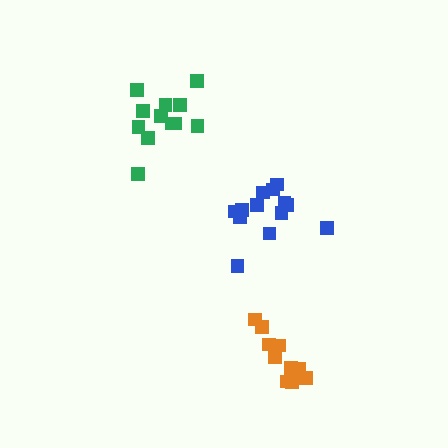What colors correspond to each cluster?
The clusters are colored: blue, orange, green.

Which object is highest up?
The green cluster is topmost.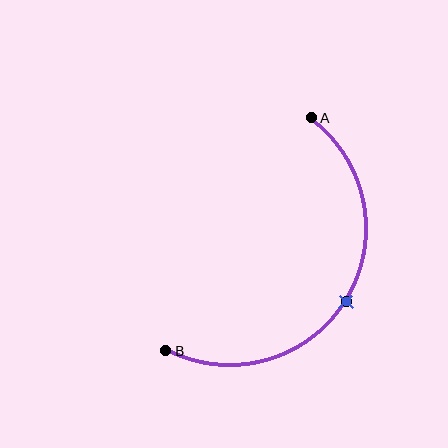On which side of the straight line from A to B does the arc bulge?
The arc bulges to the right of the straight line connecting A and B.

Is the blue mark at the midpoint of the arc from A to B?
Yes. The blue mark lies on the arc at equal arc-length from both A and B — it is the arc midpoint.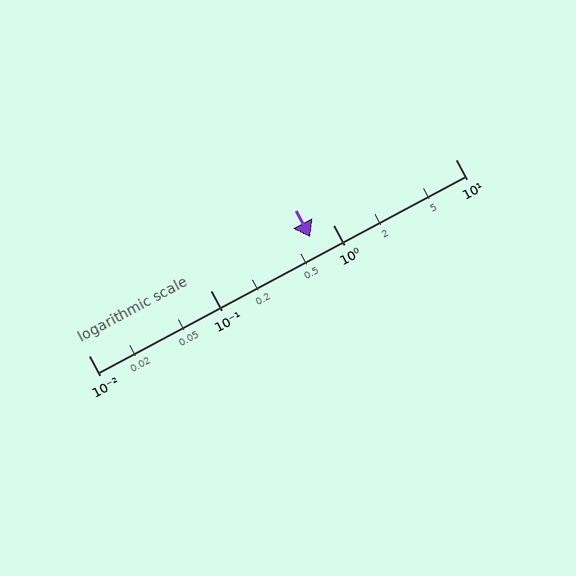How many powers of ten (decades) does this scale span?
The scale spans 3 decades, from 0.01 to 10.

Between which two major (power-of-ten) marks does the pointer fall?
The pointer is between 0.1 and 1.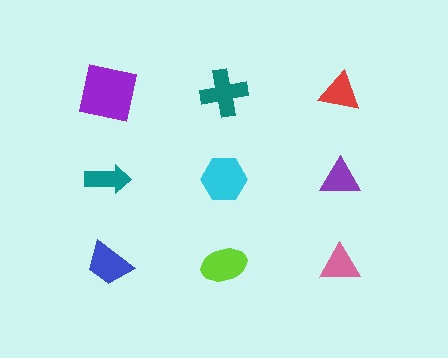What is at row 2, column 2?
A cyan hexagon.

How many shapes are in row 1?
3 shapes.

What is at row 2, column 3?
A purple triangle.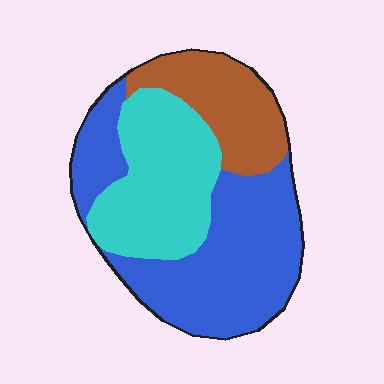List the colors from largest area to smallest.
From largest to smallest: blue, cyan, brown.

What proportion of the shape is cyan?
Cyan takes up about one third (1/3) of the shape.